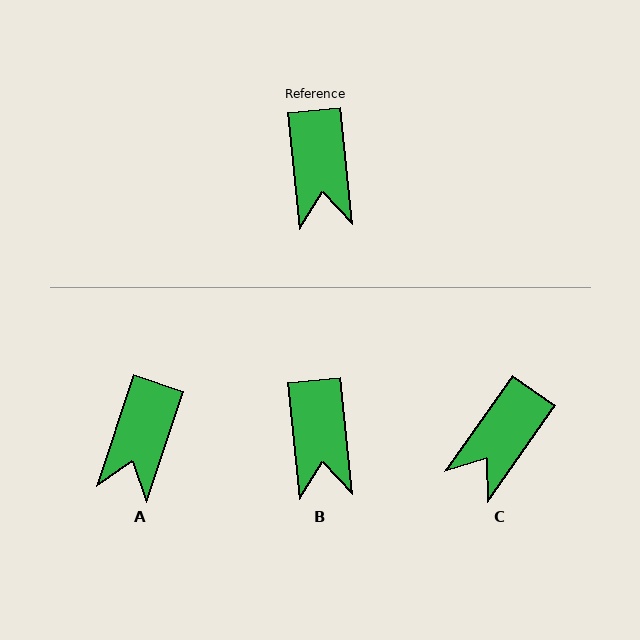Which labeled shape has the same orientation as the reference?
B.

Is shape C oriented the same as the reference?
No, it is off by about 41 degrees.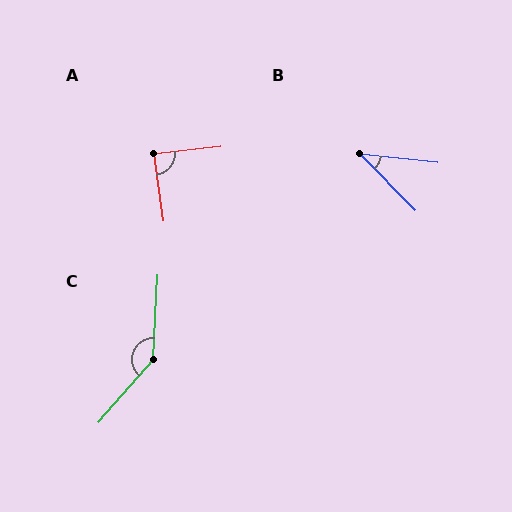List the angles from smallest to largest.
B (39°), A (88°), C (142°).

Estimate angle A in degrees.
Approximately 88 degrees.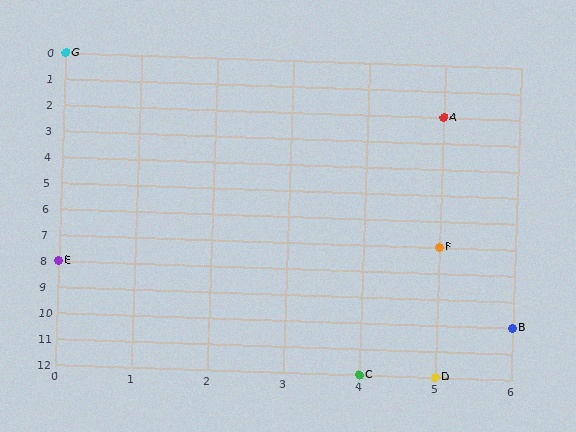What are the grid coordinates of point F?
Point F is at grid coordinates (5, 7).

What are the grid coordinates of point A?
Point A is at grid coordinates (5, 2).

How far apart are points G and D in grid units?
Points G and D are 5 columns and 12 rows apart (about 13.0 grid units diagonally).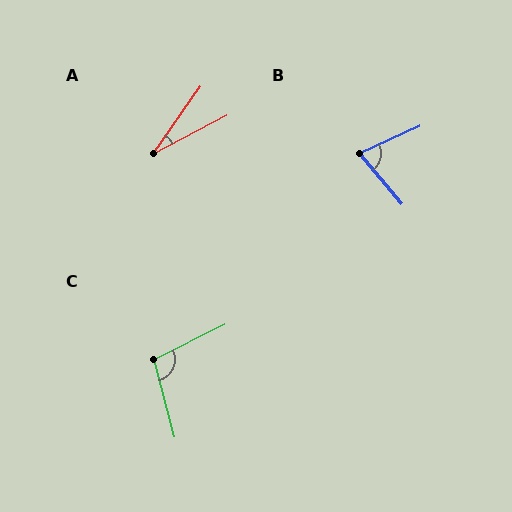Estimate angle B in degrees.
Approximately 74 degrees.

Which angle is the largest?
C, at approximately 102 degrees.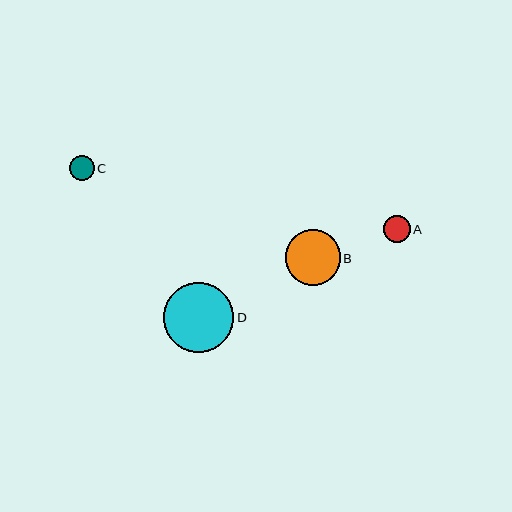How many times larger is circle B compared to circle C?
Circle B is approximately 2.2 times the size of circle C.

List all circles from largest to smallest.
From largest to smallest: D, B, A, C.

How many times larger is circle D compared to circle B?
Circle D is approximately 1.3 times the size of circle B.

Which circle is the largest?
Circle D is the largest with a size of approximately 70 pixels.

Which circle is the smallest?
Circle C is the smallest with a size of approximately 25 pixels.